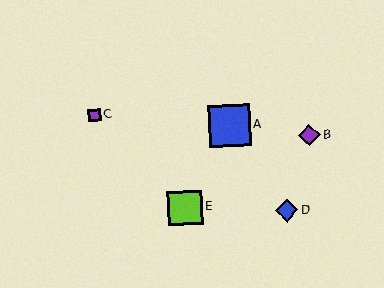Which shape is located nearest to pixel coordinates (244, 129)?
The blue square (labeled A) at (229, 125) is nearest to that location.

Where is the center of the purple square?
The center of the purple square is at (95, 115).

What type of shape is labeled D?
Shape D is a blue diamond.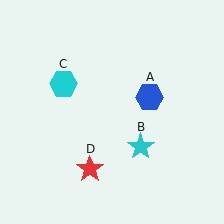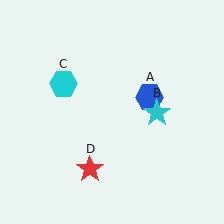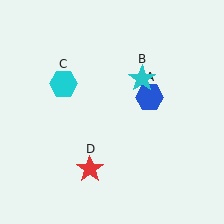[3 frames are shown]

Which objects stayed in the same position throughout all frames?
Blue hexagon (object A) and cyan hexagon (object C) and red star (object D) remained stationary.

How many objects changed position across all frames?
1 object changed position: cyan star (object B).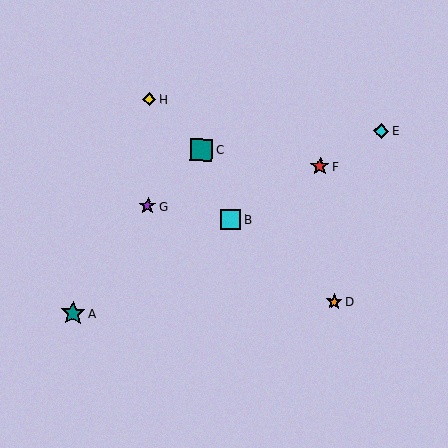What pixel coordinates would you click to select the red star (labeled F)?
Click at (320, 167) to select the red star F.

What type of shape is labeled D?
Shape D is an orange star.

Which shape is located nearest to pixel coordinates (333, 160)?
The red star (labeled F) at (320, 167) is nearest to that location.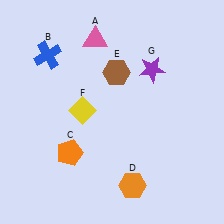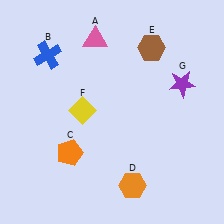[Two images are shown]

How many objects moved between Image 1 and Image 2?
2 objects moved between the two images.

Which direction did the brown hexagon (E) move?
The brown hexagon (E) moved right.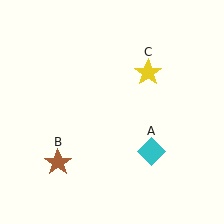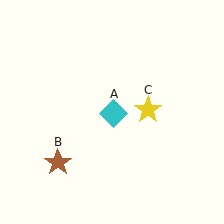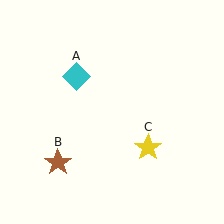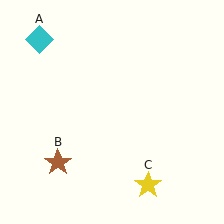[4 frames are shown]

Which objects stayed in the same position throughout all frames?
Brown star (object B) remained stationary.